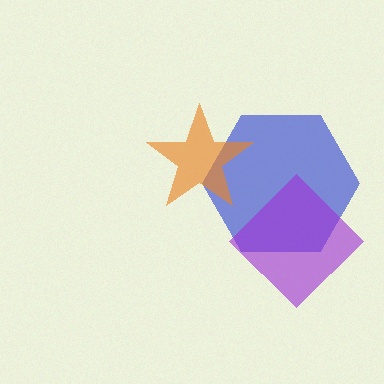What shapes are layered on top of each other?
The layered shapes are: a blue hexagon, an orange star, a purple diamond.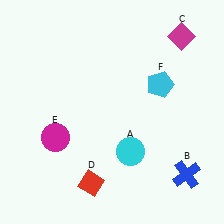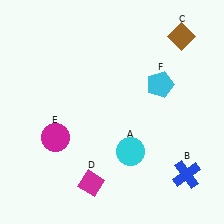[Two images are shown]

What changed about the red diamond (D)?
In Image 1, D is red. In Image 2, it changed to magenta.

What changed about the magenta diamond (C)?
In Image 1, C is magenta. In Image 2, it changed to brown.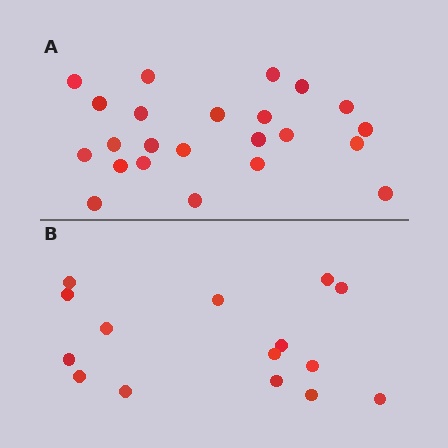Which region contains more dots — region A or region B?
Region A (the top region) has more dots.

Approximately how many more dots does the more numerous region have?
Region A has roughly 8 or so more dots than region B.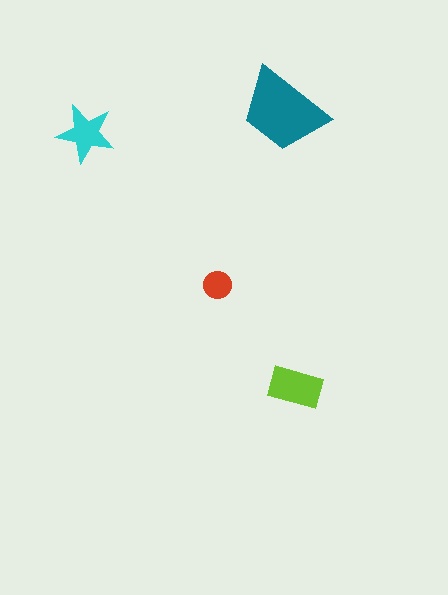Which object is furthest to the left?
The cyan star is leftmost.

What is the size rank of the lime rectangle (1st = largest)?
2nd.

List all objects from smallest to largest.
The red circle, the cyan star, the lime rectangle, the teal trapezoid.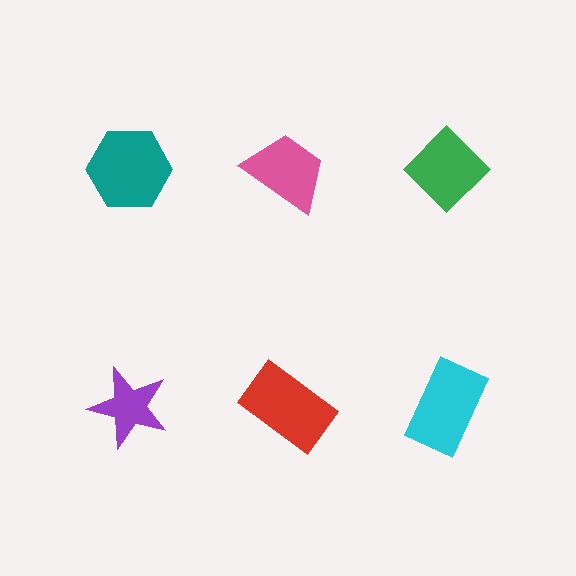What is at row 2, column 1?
A purple star.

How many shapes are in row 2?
3 shapes.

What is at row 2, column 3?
A cyan rectangle.